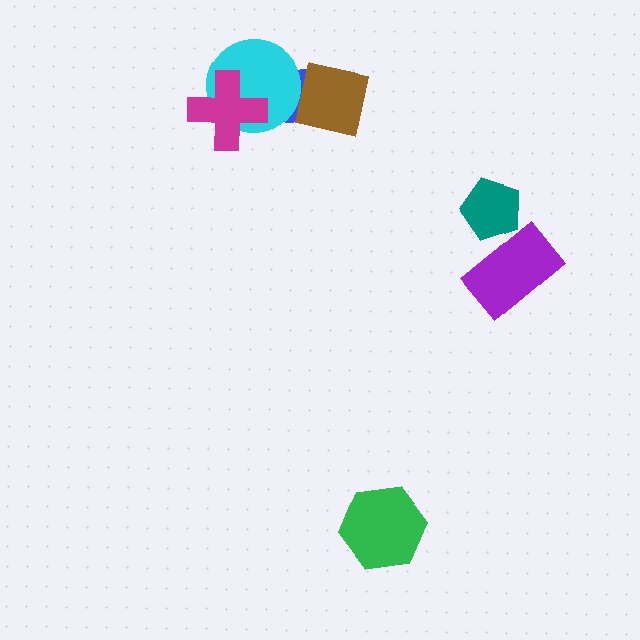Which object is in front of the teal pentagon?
The purple rectangle is in front of the teal pentagon.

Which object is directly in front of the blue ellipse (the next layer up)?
The cyan circle is directly in front of the blue ellipse.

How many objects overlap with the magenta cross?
2 objects overlap with the magenta cross.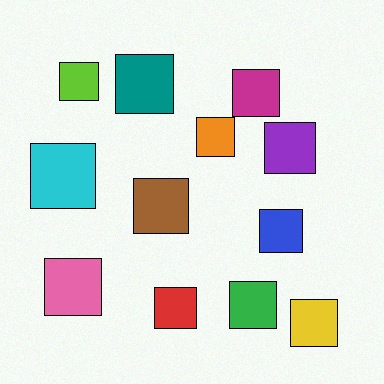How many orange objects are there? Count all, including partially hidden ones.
There is 1 orange object.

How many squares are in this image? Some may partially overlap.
There are 12 squares.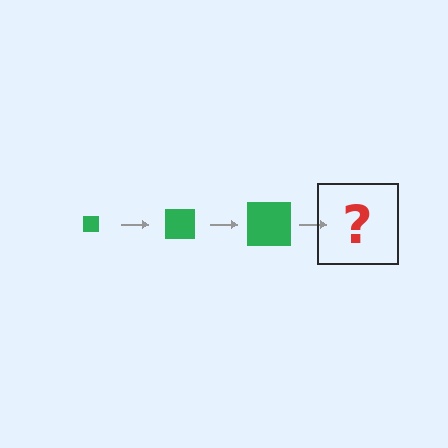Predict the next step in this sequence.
The next step is a green square, larger than the previous one.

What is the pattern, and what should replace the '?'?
The pattern is that the square gets progressively larger each step. The '?' should be a green square, larger than the previous one.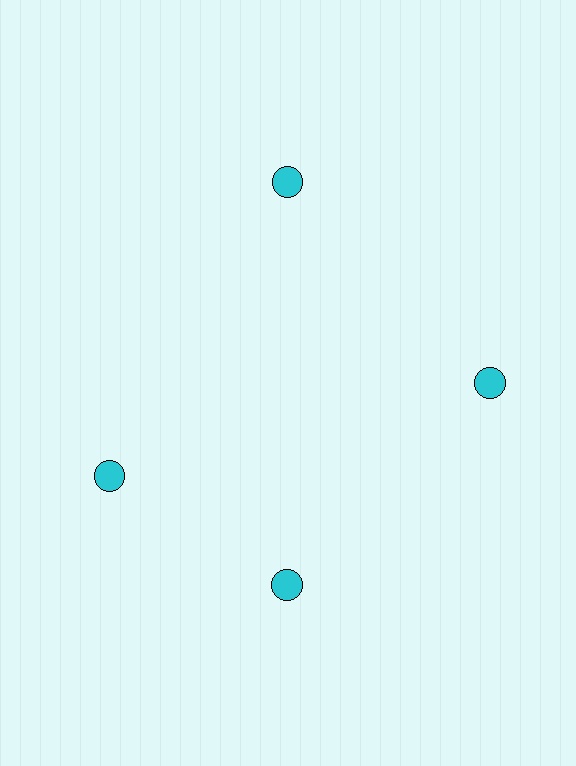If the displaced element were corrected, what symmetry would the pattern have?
It would have 4-fold rotational symmetry — the pattern would map onto itself every 90 degrees.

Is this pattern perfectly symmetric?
No. The 4 cyan circles are arranged in a ring, but one element near the 9 o'clock position is rotated out of alignment along the ring, breaking the 4-fold rotational symmetry.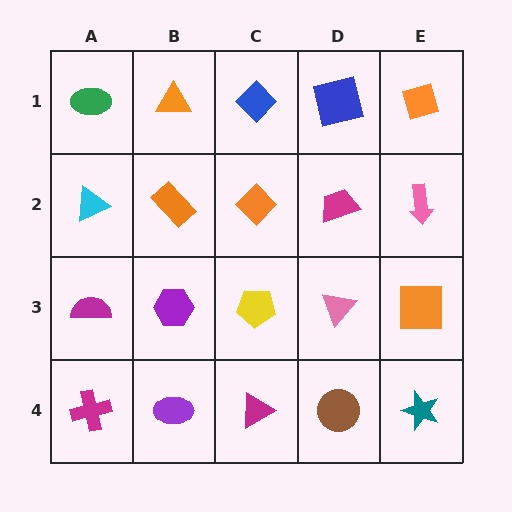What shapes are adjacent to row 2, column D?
A blue square (row 1, column D), a pink triangle (row 3, column D), an orange diamond (row 2, column C), a pink arrow (row 2, column E).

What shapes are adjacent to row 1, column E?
A pink arrow (row 2, column E), a blue square (row 1, column D).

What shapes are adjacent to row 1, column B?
An orange rectangle (row 2, column B), a green ellipse (row 1, column A), a blue diamond (row 1, column C).